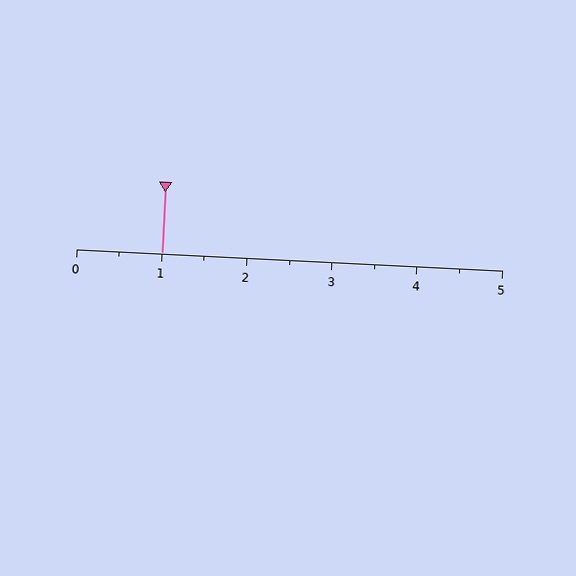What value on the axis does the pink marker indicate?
The marker indicates approximately 1.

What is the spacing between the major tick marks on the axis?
The major ticks are spaced 1 apart.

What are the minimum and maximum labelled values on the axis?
The axis runs from 0 to 5.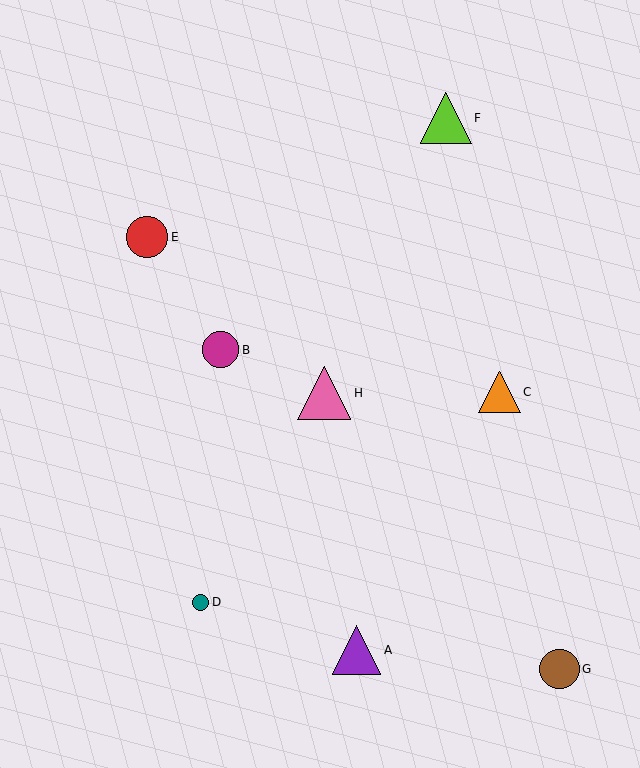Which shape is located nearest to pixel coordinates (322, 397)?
The pink triangle (labeled H) at (324, 393) is nearest to that location.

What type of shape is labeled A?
Shape A is a purple triangle.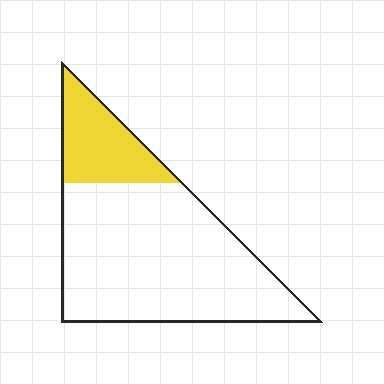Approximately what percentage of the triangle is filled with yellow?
Approximately 20%.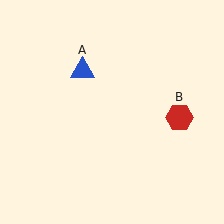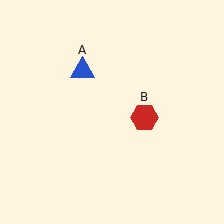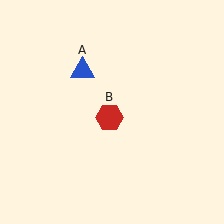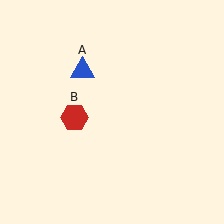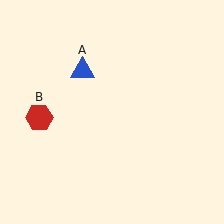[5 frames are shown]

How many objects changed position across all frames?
1 object changed position: red hexagon (object B).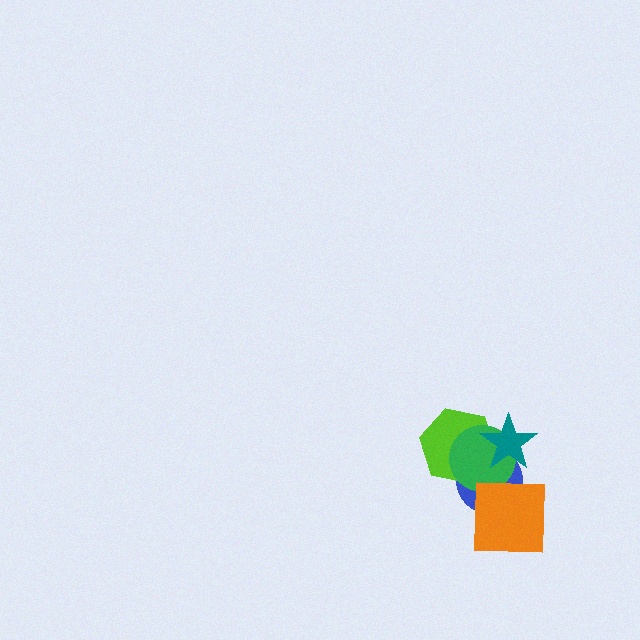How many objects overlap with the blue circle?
4 objects overlap with the blue circle.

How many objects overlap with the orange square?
2 objects overlap with the orange square.